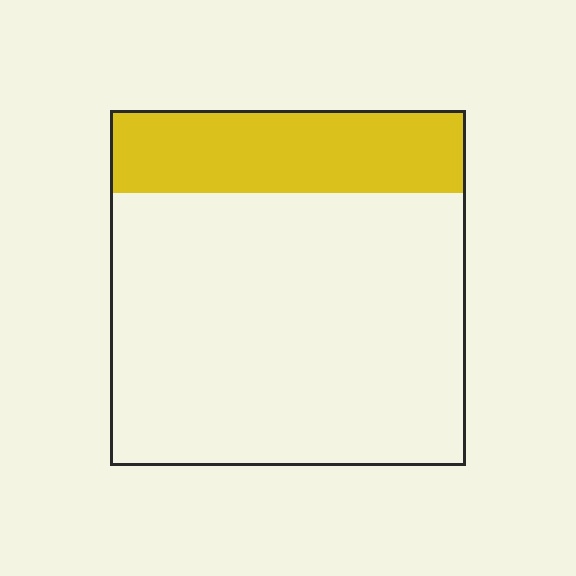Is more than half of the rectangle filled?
No.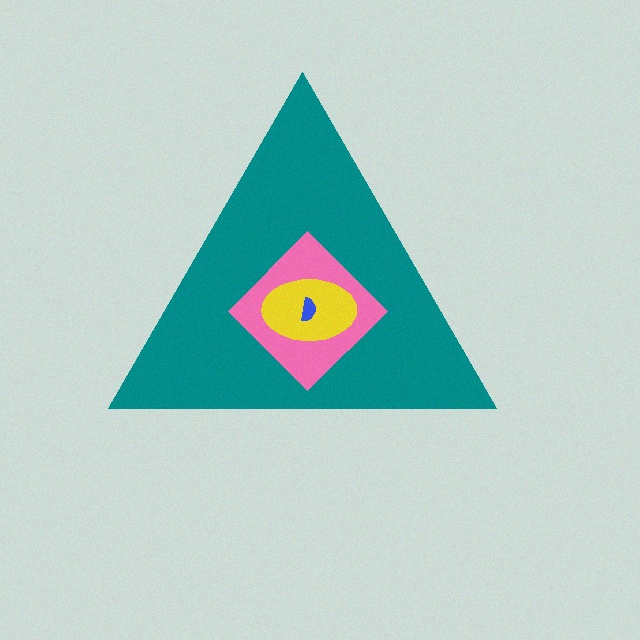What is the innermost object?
The blue semicircle.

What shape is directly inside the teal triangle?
The pink diamond.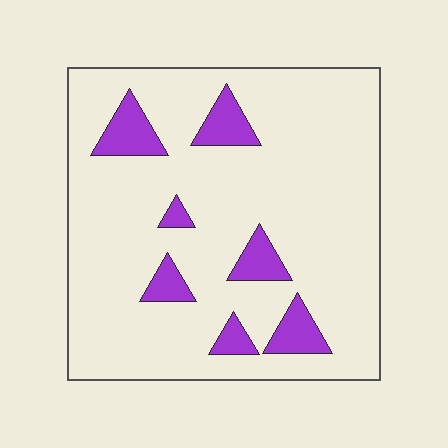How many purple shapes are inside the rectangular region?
7.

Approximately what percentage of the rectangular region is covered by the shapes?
Approximately 15%.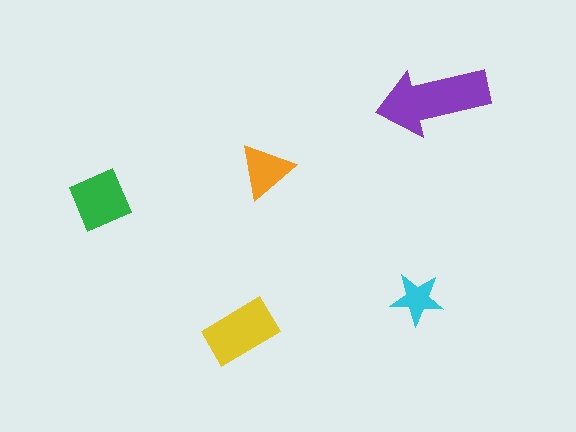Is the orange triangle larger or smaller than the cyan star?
Larger.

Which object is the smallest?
The cyan star.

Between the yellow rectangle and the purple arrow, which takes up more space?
The purple arrow.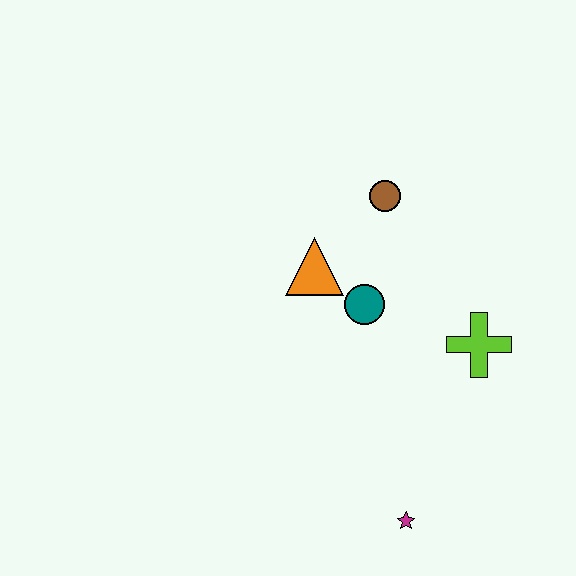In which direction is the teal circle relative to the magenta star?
The teal circle is above the magenta star.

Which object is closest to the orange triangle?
The teal circle is closest to the orange triangle.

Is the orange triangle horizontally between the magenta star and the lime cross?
No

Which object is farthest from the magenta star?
The brown circle is farthest from the magenta star.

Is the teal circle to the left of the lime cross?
Yes